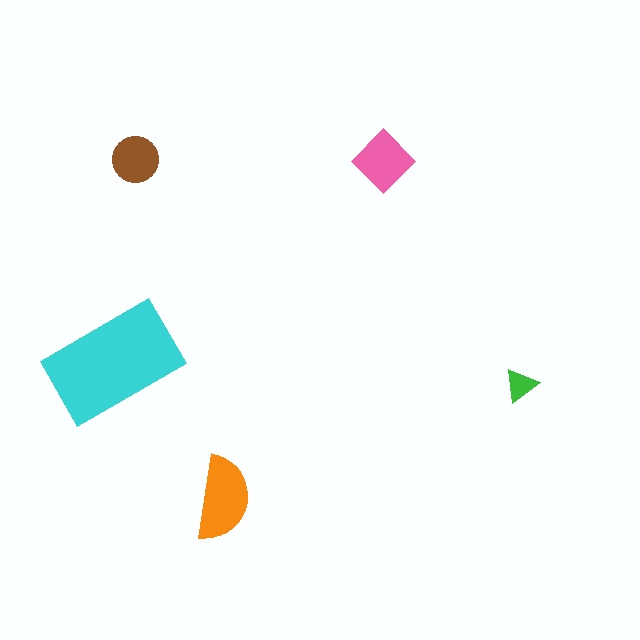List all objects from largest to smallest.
The cyan rectangle, the orange semicircle, the pink diamond, the brown circle, the green triangle.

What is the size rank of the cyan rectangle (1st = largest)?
1st.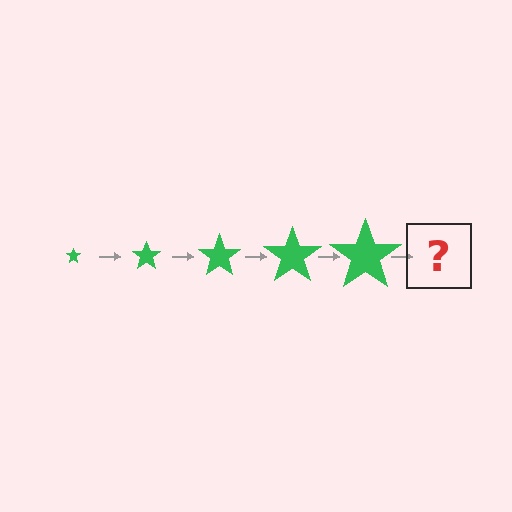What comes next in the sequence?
The next element should be a green star, larger than the previous one.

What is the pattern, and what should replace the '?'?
The pattern is that the star gets progressively larger each step. The '?' should be a green star, larger than the previous one.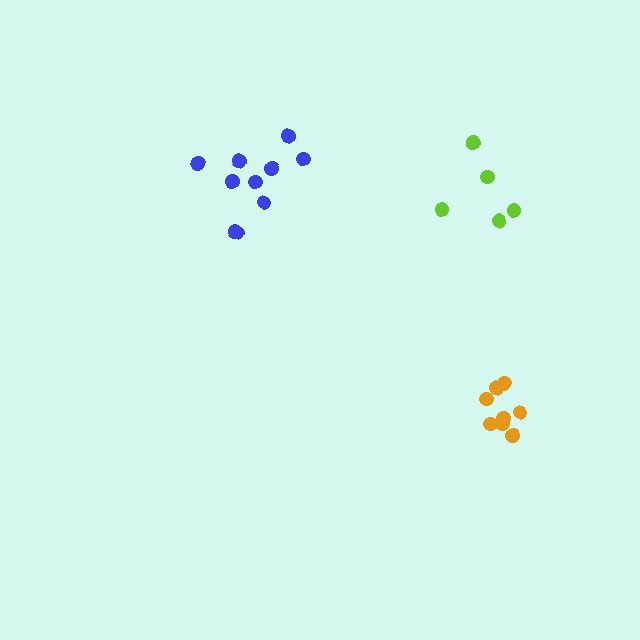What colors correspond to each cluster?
The clusters are colored: blue, lime, orange.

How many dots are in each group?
Group 1: 10 dots, Group 2: 5 dots, Group 3: 8 dots (23 total).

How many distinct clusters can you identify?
There are 3 distinct clusters.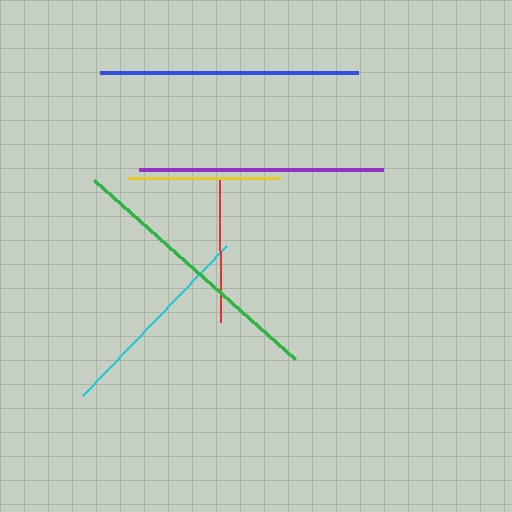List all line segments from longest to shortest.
From longest to shortest: green, blue, purple, cyan, yellow, red.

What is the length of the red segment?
The red segment is approximately 143 pixels long.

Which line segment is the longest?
The green line is the longest at approximately 269 pixels.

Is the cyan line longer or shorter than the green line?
The green line is longer than the cyan line.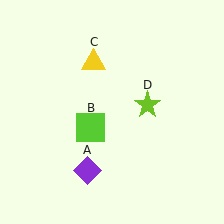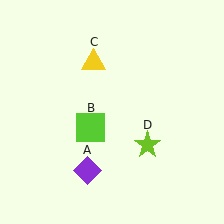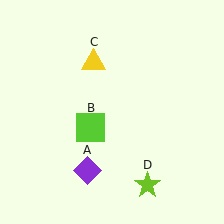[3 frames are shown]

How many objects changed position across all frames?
1 object changed position: lime star (object D).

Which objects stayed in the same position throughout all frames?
Purple diamond (object A) and lime square (object B) and yellow triangle (object C) remained stationary.